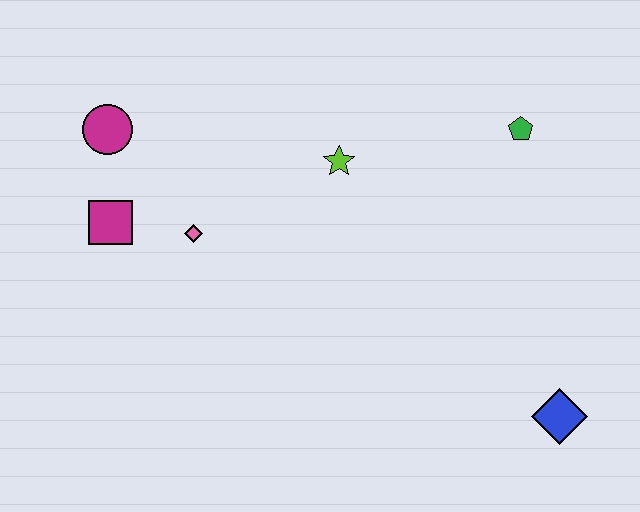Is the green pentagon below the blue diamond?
No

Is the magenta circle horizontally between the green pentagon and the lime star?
No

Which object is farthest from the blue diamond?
The magenta circle is farthest from the blue diamond.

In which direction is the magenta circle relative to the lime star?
The magenta circle is to the left of the lime star.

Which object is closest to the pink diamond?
The magenta square is closest to the pink diamond.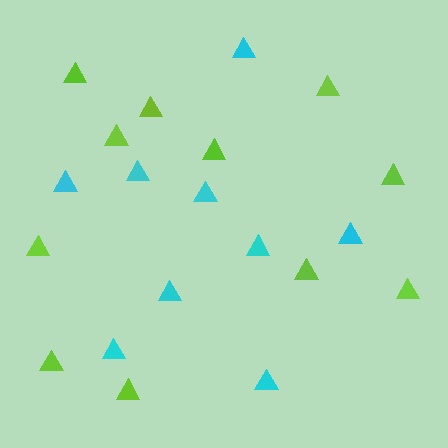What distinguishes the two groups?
There are 2 groups: one group of lime triangles (11) and one group of cyan triangles (9).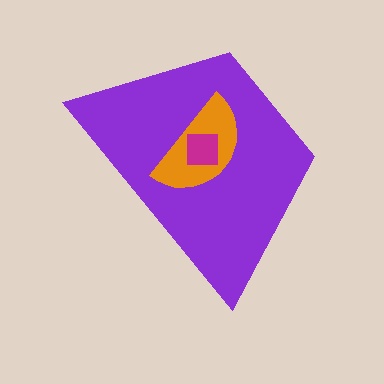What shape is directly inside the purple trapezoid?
The orange semicircle.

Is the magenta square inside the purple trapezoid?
Yes.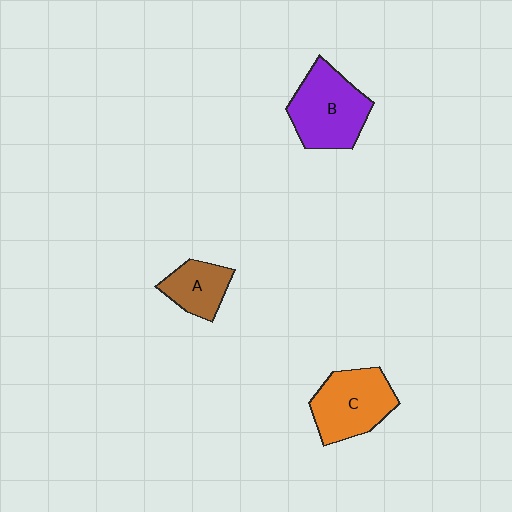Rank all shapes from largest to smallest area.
From largest to smallest: B (purple), C (orange), A (brown).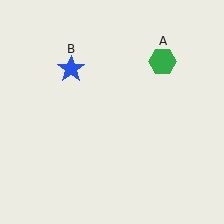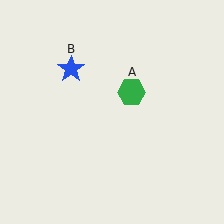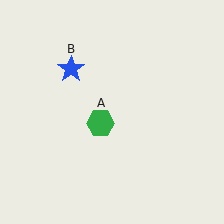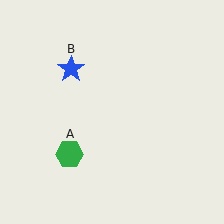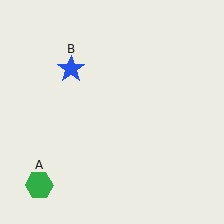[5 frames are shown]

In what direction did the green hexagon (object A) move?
The green hexagon (object A) moved down and to the left.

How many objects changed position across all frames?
1 object changed position: green hexagon (object A).